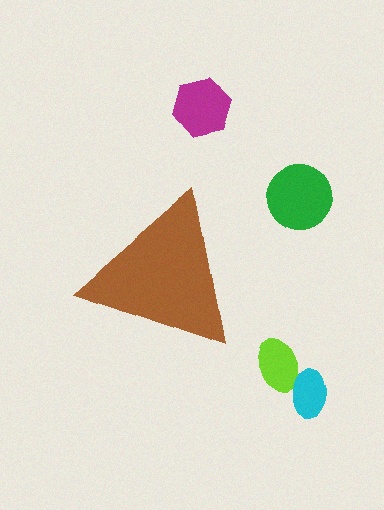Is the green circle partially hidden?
No, the green circle is fully visible.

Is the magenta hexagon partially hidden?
No, the magenta hexagon is fully visible.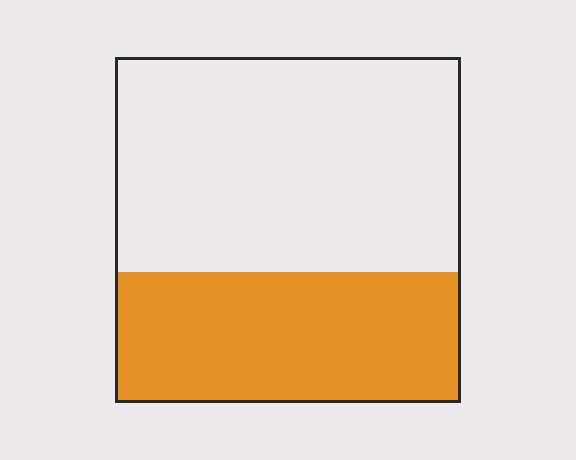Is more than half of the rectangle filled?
No.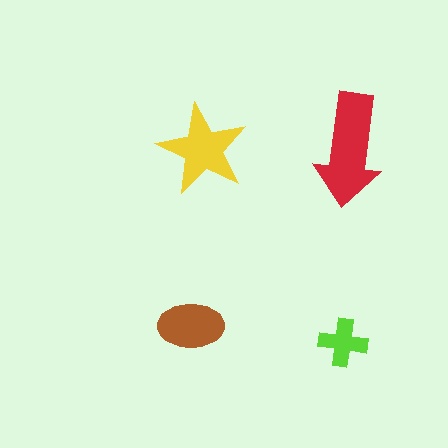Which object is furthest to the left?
The brown ellipse is leftmost.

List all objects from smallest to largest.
The lime cross, the brown ellipse, the yellow star, the red arrow.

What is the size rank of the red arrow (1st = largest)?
1st.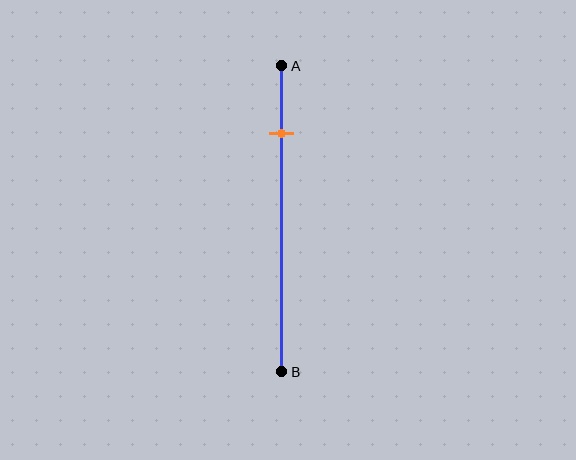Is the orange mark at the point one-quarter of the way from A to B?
Yes, the mark is approximately at the one-quarter point.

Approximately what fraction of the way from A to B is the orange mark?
The orange mark is approximately 20% of the way from A to B.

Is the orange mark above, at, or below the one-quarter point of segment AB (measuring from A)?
The orange mark is approximately at the one-quarter point of segment AB.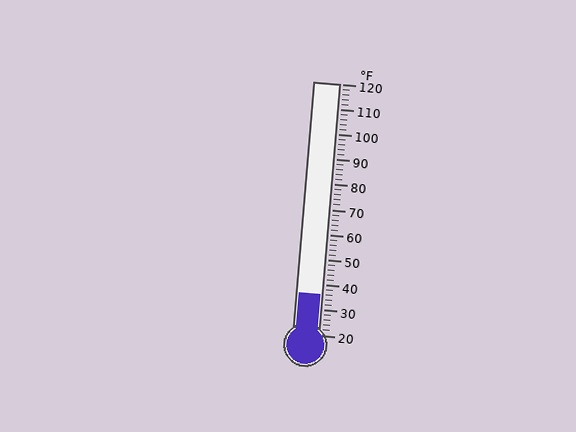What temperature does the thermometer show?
The thermometer shows approximately 36°F.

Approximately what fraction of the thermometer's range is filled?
The thermometer is filled to approximately 15% of its range.